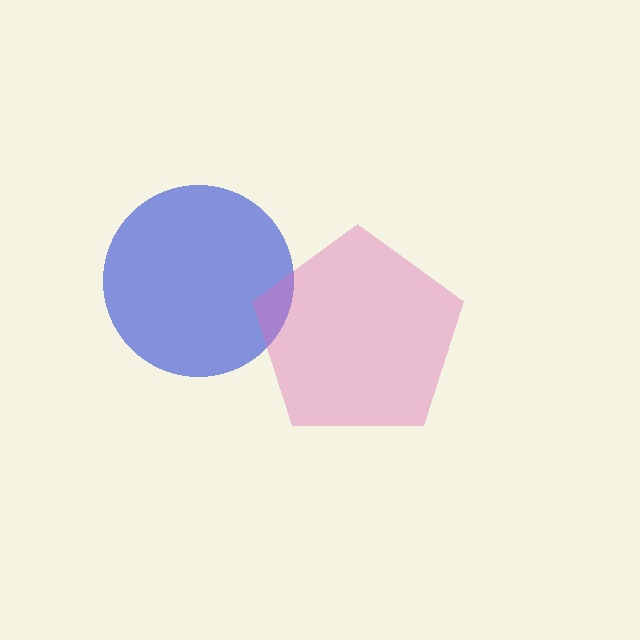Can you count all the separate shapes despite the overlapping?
Yes, there are 2 separate shapes.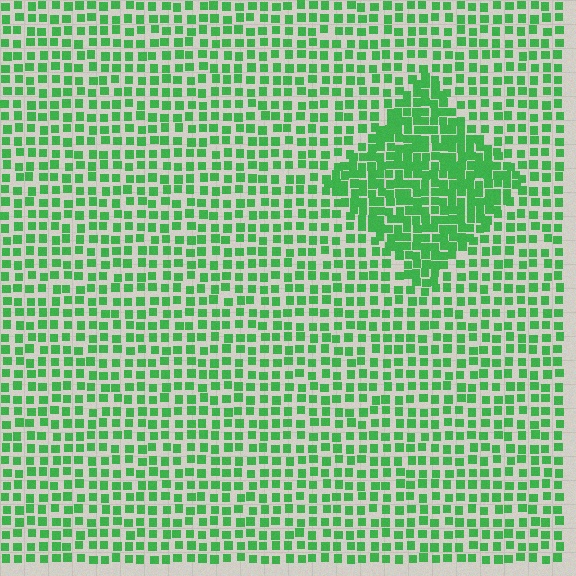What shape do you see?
I see a diamond.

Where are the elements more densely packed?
The elements are more densely packed inside the diamond boundary.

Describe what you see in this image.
The image contains small green elements arranged at two different densities. A diamond-shaped region is visible where the elements are more densely packed than the surrounding area.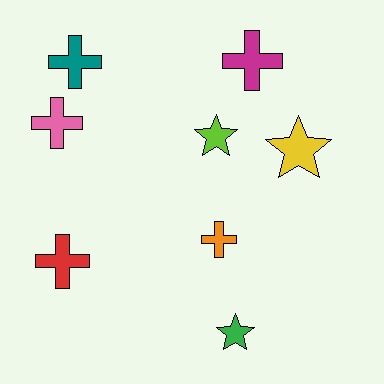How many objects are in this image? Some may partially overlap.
There are 8 objects.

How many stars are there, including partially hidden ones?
There are 3 stars.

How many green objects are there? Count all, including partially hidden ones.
There is 1 green object.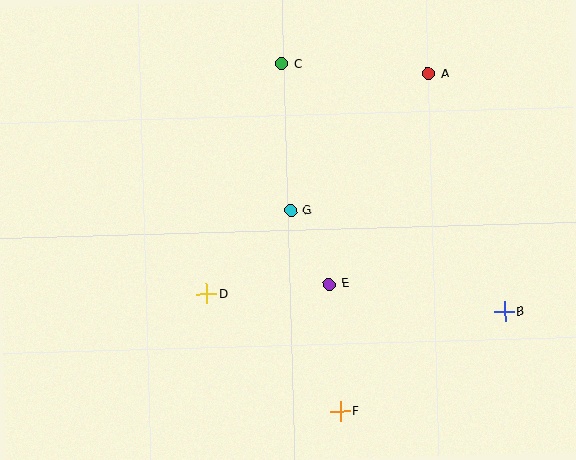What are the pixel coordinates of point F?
Point F is at (341, 411).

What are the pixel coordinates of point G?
Point G is at (291, 211).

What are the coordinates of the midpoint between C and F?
The midpoint between C and F is at (311, 238).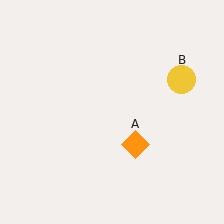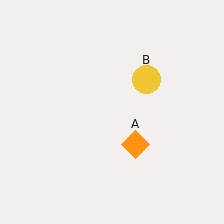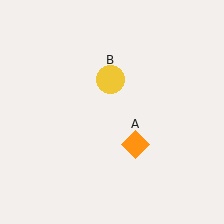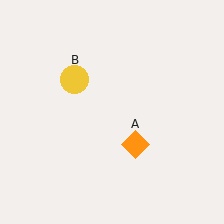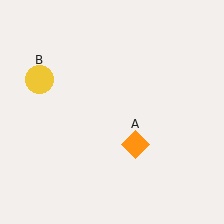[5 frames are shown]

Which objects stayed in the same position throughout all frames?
Orange diamond (object A) remained stationary.